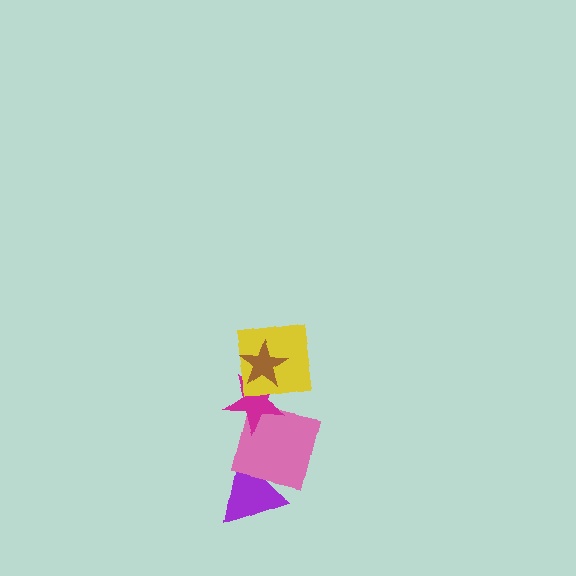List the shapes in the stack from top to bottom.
From top to bottom: the brown star, the yellow square, the magenta star, the pink square, the purple triangle.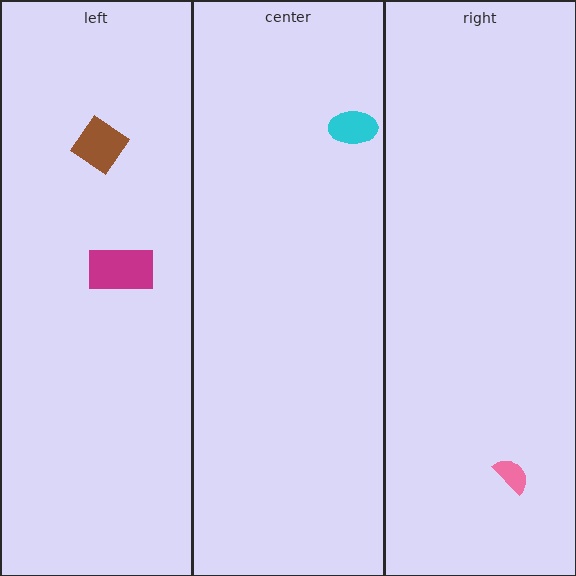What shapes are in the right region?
The pink semicircle.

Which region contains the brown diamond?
The left region.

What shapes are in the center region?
The cyan ellipse.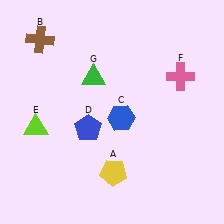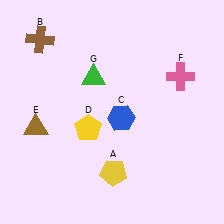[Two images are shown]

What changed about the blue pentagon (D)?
In Image 1, D is blue. In Image 2, it changed to yellow.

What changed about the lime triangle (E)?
In Image 1, E is lime. In Image 2, it changed to brown.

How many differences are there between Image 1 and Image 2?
There are 2 differences between the two images.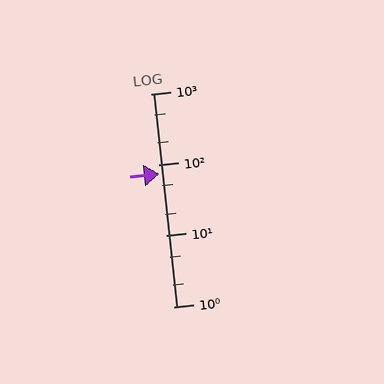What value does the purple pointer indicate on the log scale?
The pointer indicates approximately 75.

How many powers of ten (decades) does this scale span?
The scale spans 3 decades, from 1 to 1000.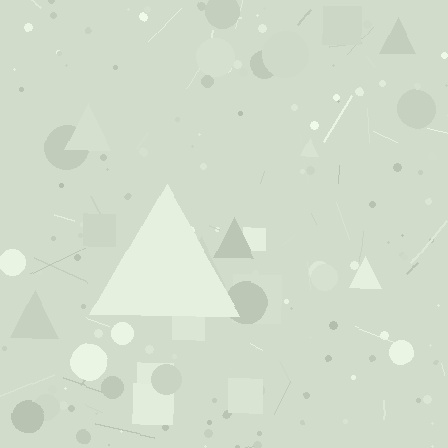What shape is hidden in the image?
A triangle is hidden in the image.